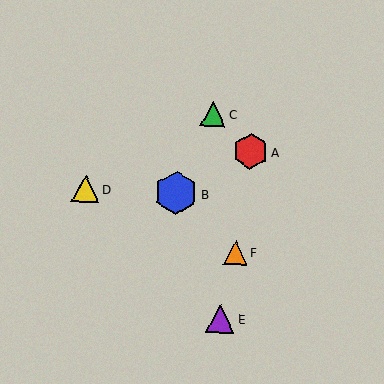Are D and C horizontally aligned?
No, D is at y≈189 and C is at y≈114.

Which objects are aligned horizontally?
Objects B, D are aligned horizontally.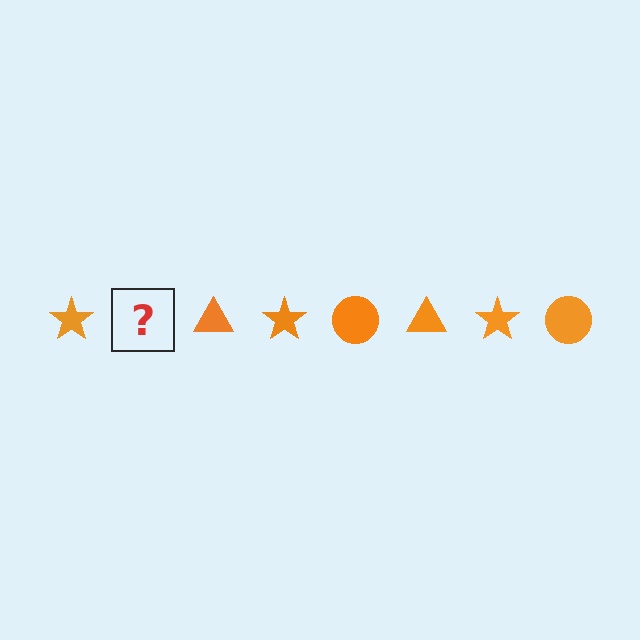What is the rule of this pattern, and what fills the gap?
The rule is that the pattern cycles through star, circle, triangle shapes in orange. The gap should be filled with an orange circle.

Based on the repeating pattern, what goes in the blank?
The blank should be an orange circle.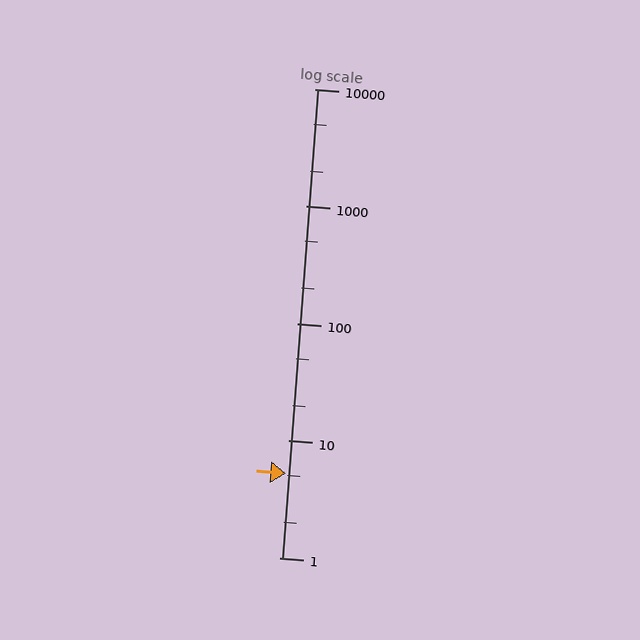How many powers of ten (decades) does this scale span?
The scale spans 4 decades, from 1 to 10000.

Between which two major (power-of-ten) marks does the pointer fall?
The pointer is between 1 and 10.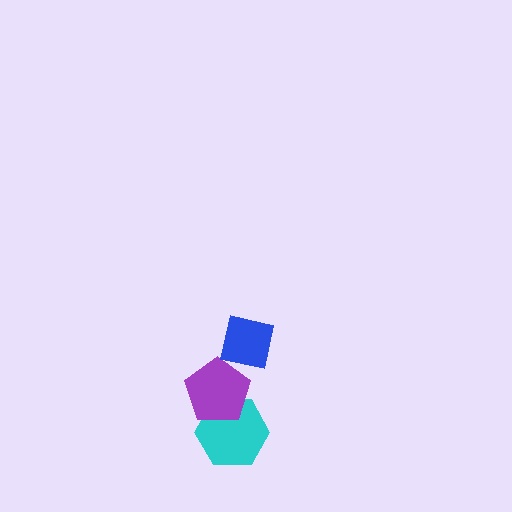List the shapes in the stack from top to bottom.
From top to bottom: the blue square, the purple pentagon, the cyan hexagon.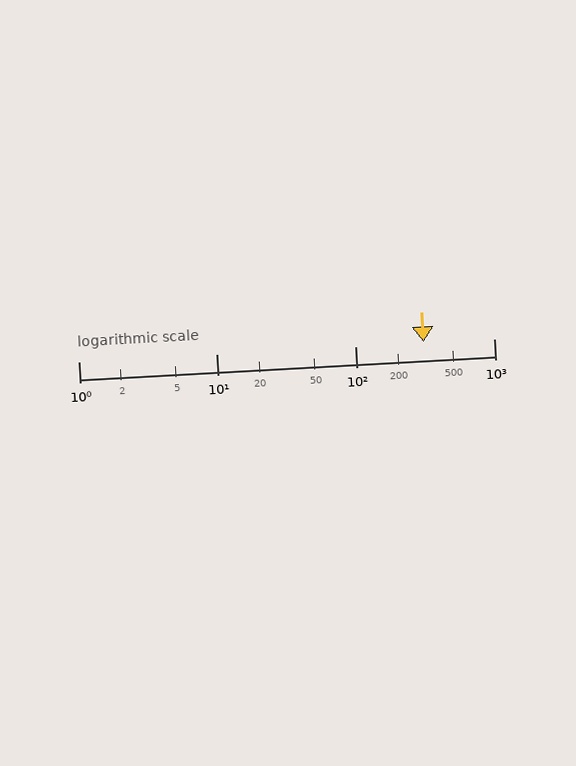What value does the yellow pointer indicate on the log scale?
The pointer indicates approximately 310.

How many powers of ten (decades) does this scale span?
The scale spans 3 decades, from 1 to 1000.